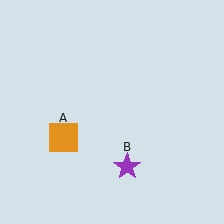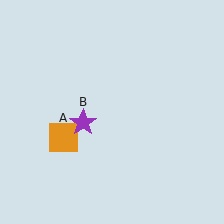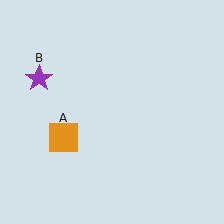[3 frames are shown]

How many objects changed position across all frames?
1 object changed position: purple star (object B).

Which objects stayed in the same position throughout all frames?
Orange square (object A) remained stationary.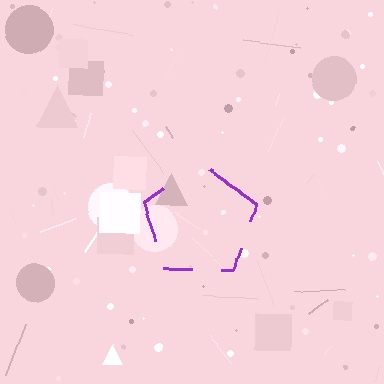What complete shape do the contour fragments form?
The contour fragments form a pentagon.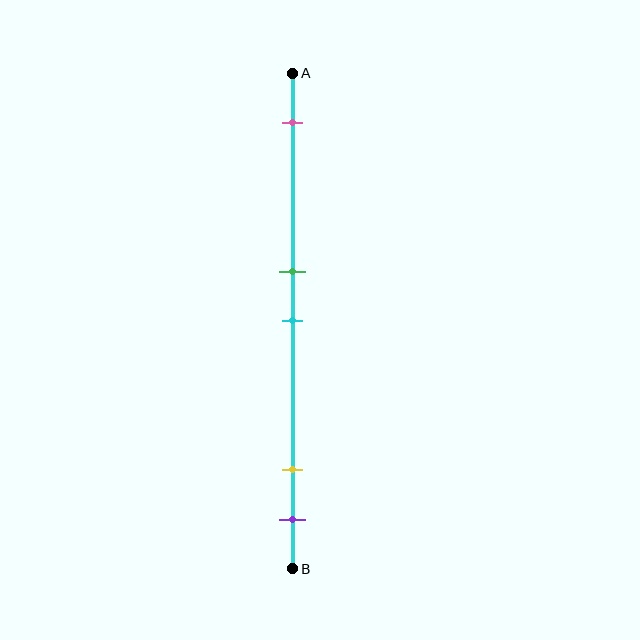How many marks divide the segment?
There are 5 marks dividing the segment.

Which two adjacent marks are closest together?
The green and cyan marks are the closest adjacent pair.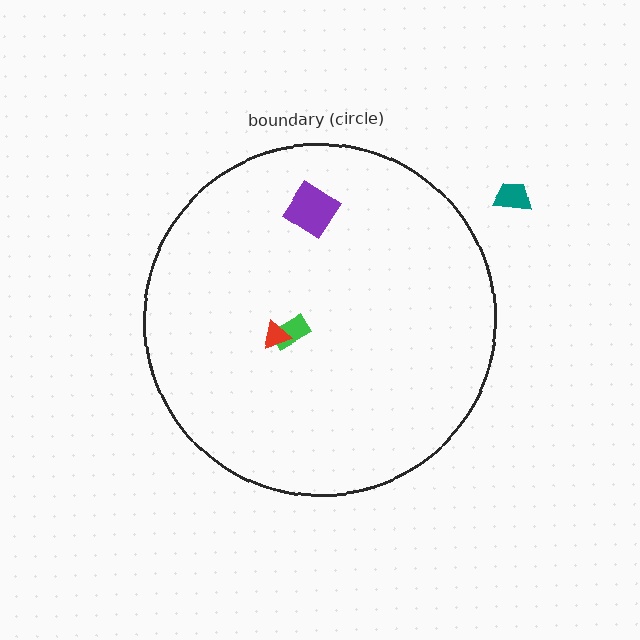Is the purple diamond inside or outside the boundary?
Inside.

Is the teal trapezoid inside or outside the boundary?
Outside.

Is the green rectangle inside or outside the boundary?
Inside.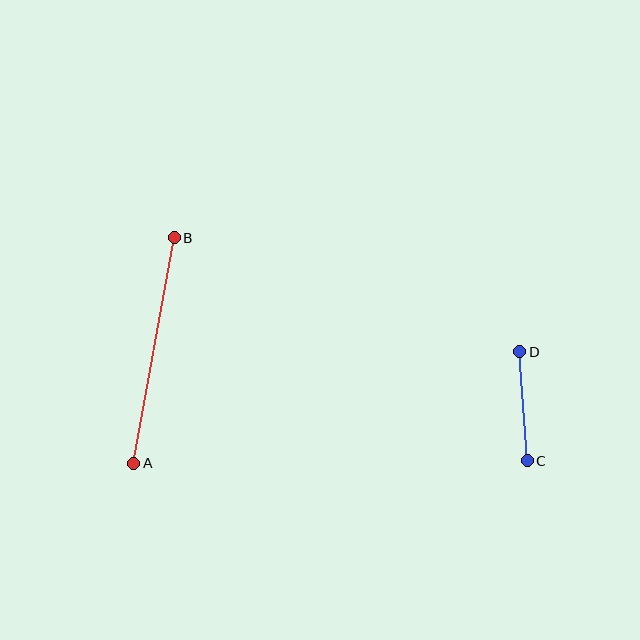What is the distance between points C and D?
The distance is approximately 109 pixels.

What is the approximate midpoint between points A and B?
The midpoint is at approximately (154, 351) pixels.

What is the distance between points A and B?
The distance is approximately 229 pixels.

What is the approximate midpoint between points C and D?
The midpoint is at approximately (523, 406) pixels.